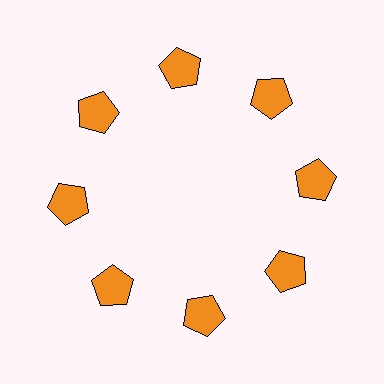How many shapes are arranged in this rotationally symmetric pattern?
There are 8 shapes, arranged in 8 groups of 1.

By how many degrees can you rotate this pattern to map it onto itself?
The pattern maps onto itself every 45 degrees of rotation.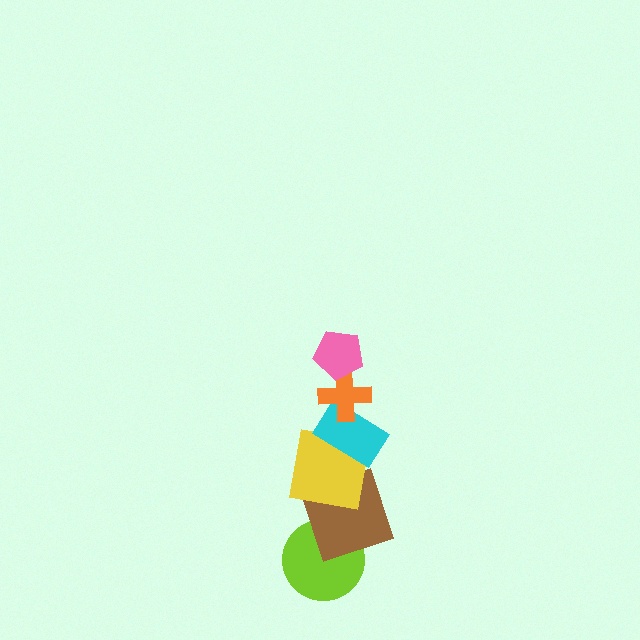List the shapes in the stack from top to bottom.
From top to bottom: the pink pentagon, the orange cross, the cyan rectangle, the yellow square, the brown square, the lime circle.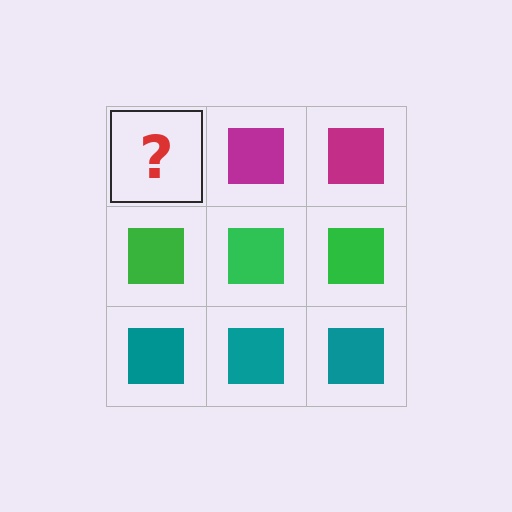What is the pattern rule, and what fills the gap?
The rule is that each row has a consistent color. The gap should be filled with a magenta square.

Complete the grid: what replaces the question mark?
The question mark should be replaced with a magenta square.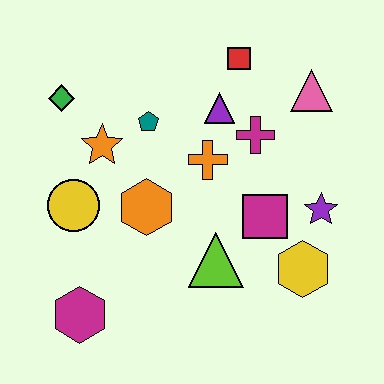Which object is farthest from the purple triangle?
The magenta hexagon is farthest from the purple triangle.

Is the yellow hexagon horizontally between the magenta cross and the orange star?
No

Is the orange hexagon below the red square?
Yes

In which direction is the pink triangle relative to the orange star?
The pink triangle is to the right of the orange star.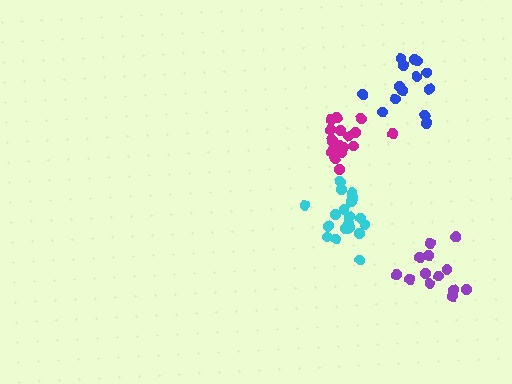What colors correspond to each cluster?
The clusters are colored: blue, cyan, magenta, purple.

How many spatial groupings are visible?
There are 4 spatial groupings.